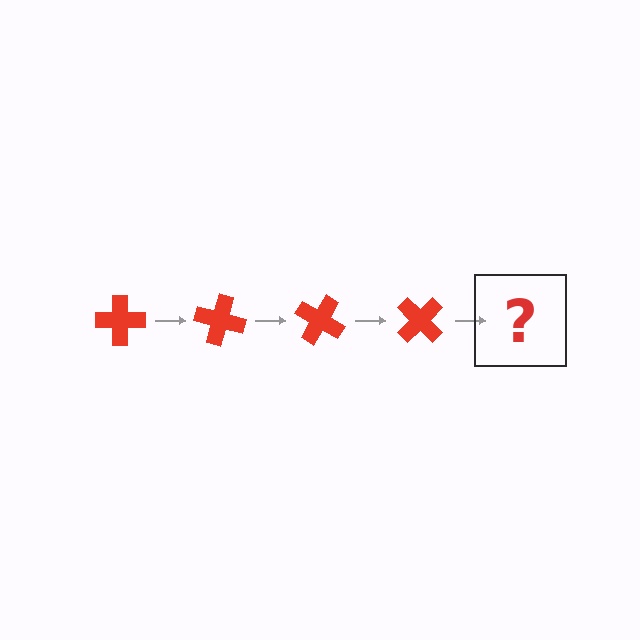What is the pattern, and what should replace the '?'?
The pattern is that the cross rotates 15 degrees each step. The '?' should be a red cross rotated 60 degrees.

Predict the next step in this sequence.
The next step is a red cross rotated 60 degrees.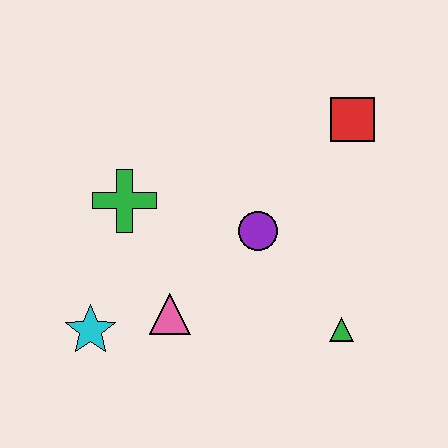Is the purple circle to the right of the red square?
No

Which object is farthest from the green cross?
The green triangle is farthest from the green cross.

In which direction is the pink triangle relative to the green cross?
The pink triangle is below the green cross.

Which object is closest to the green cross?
The pink triangle is closest to the green cross.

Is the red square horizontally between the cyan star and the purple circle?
No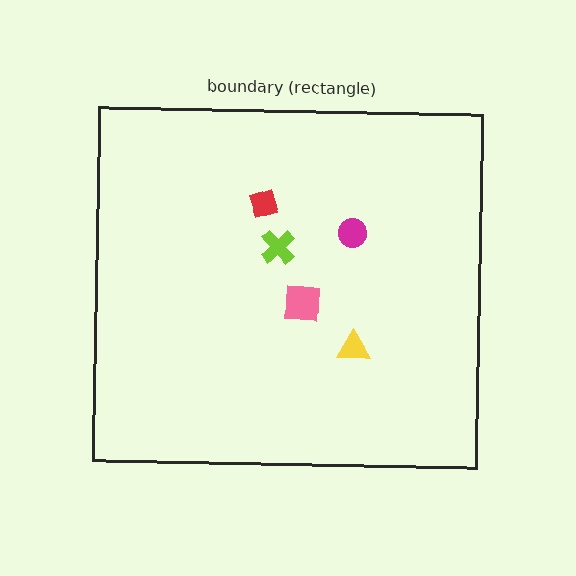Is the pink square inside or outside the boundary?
Inside.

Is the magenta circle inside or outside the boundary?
Inside.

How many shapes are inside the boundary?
5 inside, 0 outside.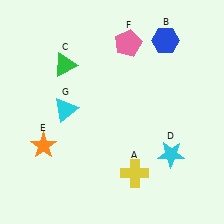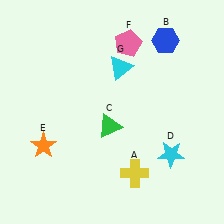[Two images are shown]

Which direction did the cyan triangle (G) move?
The cyan triangle (G) moved right.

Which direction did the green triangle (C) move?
The green triangle (C) moved down.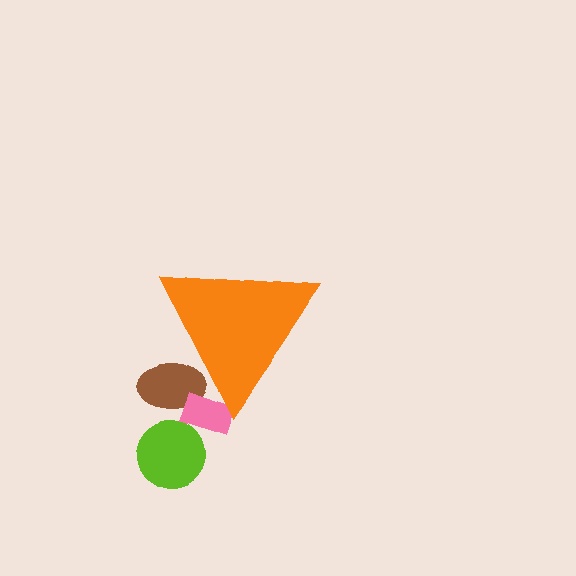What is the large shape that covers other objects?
An orange triangle.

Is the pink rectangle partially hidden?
Yes, the pink rectangle is partially hidden behind the orange triangle.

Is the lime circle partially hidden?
No, the lime circle is fully visible.